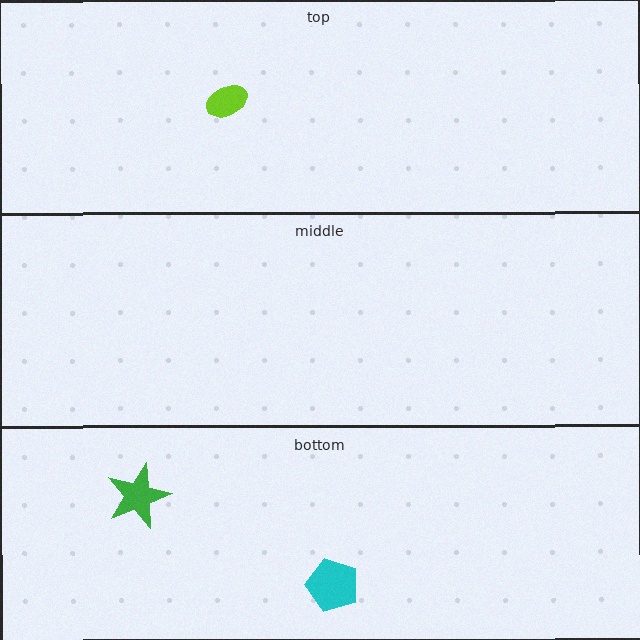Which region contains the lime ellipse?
The top region.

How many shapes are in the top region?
1.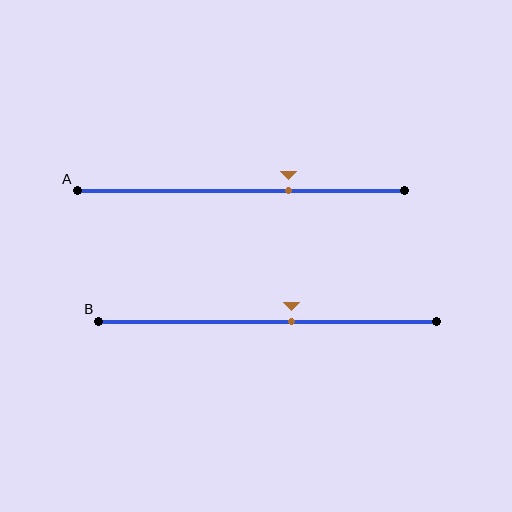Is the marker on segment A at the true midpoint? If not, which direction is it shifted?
No, the marker on segment A is shifted to the right by about 15% of the segment length.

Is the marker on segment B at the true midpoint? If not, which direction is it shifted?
No, the marker on segment B is shifted to the right by about 7% of the segment length.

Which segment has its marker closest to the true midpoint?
Segment B has its marker closest to the true midpoint.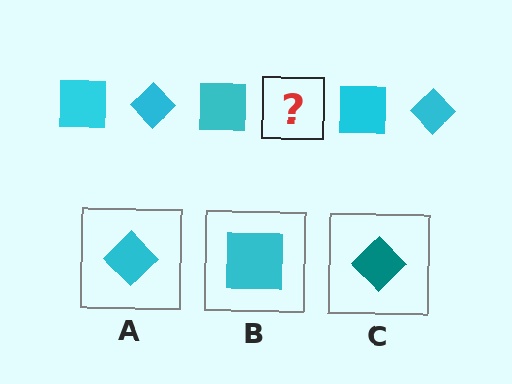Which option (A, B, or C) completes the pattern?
A.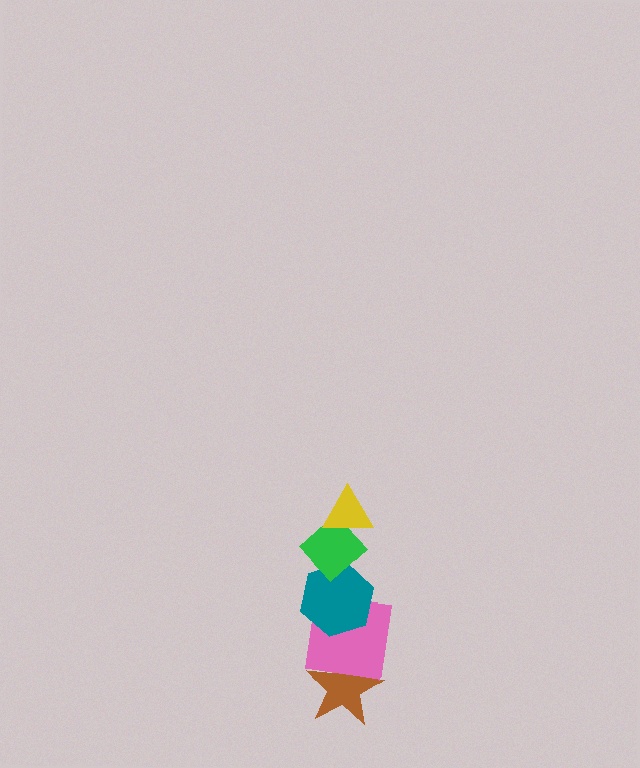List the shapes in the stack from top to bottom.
From top to bottom: the yellow triangle, the green diamond, the teal hexagon, the pink square, the brown star.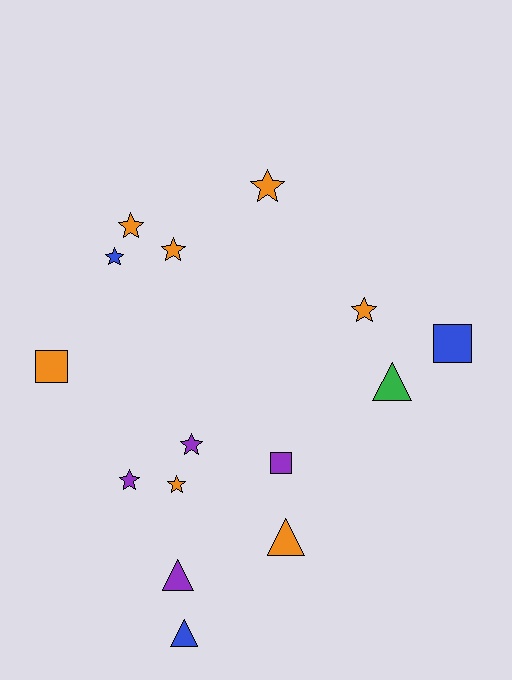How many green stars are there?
There are no green stars.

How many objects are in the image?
There are 15 objects.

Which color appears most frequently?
Orange, with 7 objects.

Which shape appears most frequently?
Star, with 8 objects.